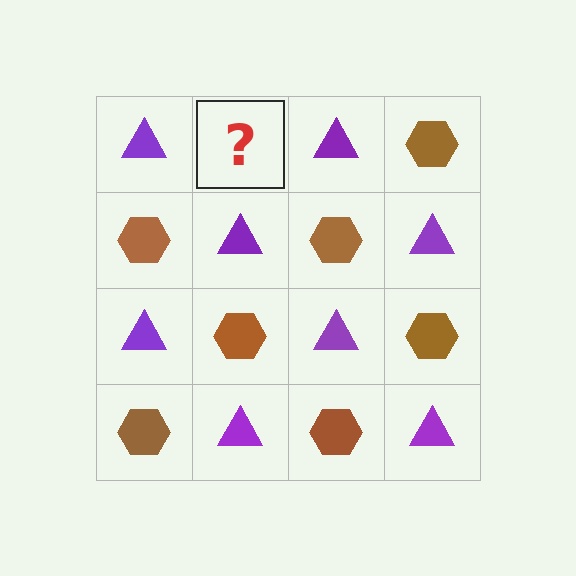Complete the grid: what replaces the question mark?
The question mark should be replaced with a brown hexagon.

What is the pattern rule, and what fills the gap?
The rule is that it alternates purple triangle and brown hexagon in a checkerboard pattern. The gap should be filled with a brown hexagon.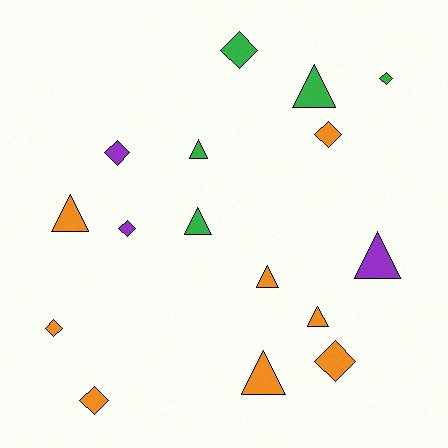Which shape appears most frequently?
Diamond, with 8 objects.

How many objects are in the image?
There are 16 objects.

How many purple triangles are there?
There is 1 purple triangle.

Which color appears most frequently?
Orange, with 8 objects.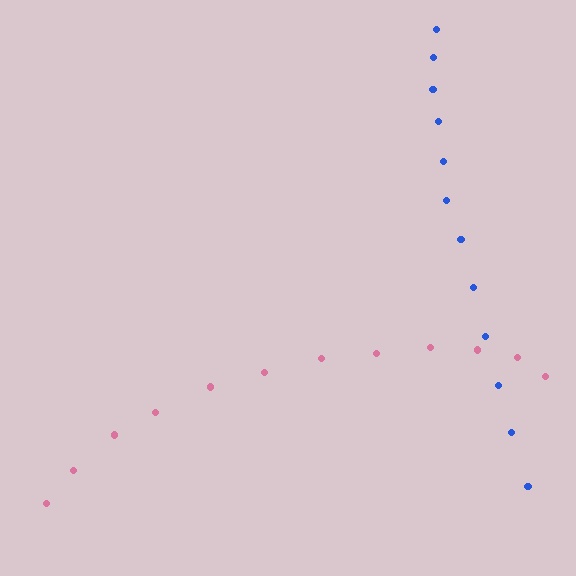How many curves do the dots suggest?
There are 2 distinct paths.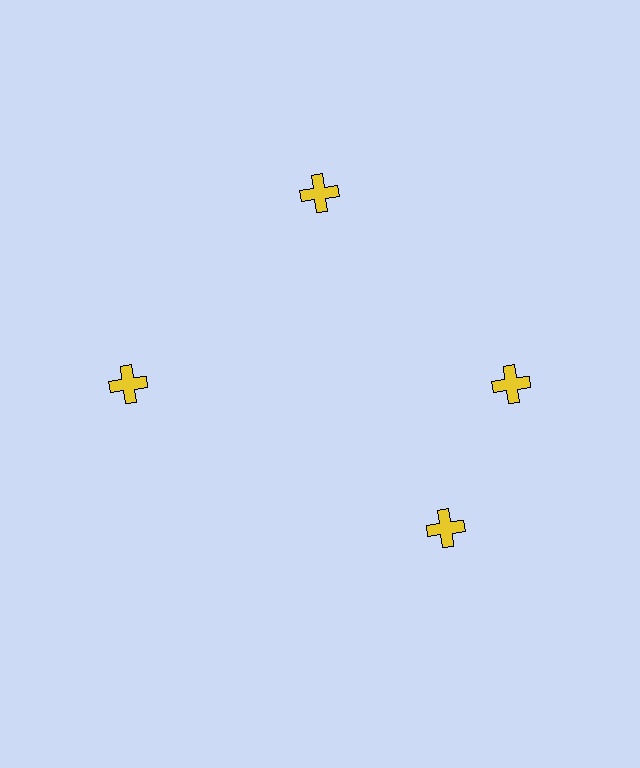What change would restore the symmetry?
The symmetry would be restored by rotating it back into even spacing with its neighbors so that all 4 crosses sit at equal angles and equal distance from the center.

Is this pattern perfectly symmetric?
No. The 4 yellow crosses are arranged in a ring, but one element near the 6 o'clock position is rotated out of alignment along the ring, breaking the 4-fold rotational symmetry.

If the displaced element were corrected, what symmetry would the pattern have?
It would have 4-fold rotational symmetry — the pattern would map onto itself every 90 degrees.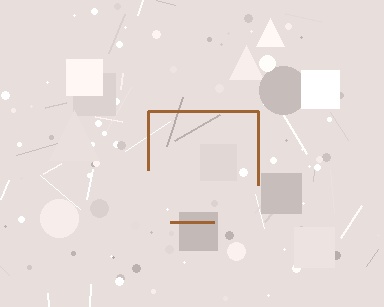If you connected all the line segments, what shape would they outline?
They would outline a square.